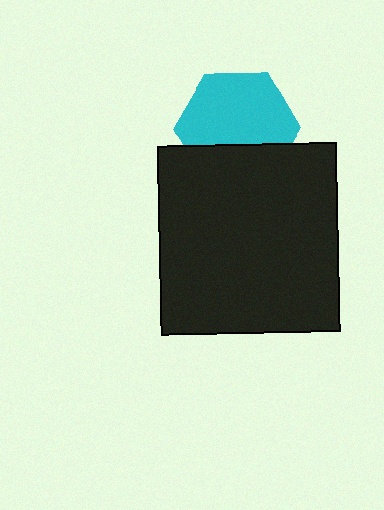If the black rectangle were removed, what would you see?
You would see the complete cyan hexagon.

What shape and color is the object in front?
The object in front is a black rectangle.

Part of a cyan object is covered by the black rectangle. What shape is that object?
It is a hexagon.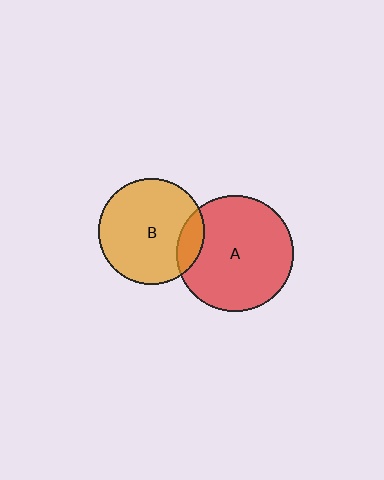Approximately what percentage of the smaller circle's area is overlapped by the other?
Approximately 15%.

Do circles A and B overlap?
Yes.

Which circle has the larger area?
Circle A (red).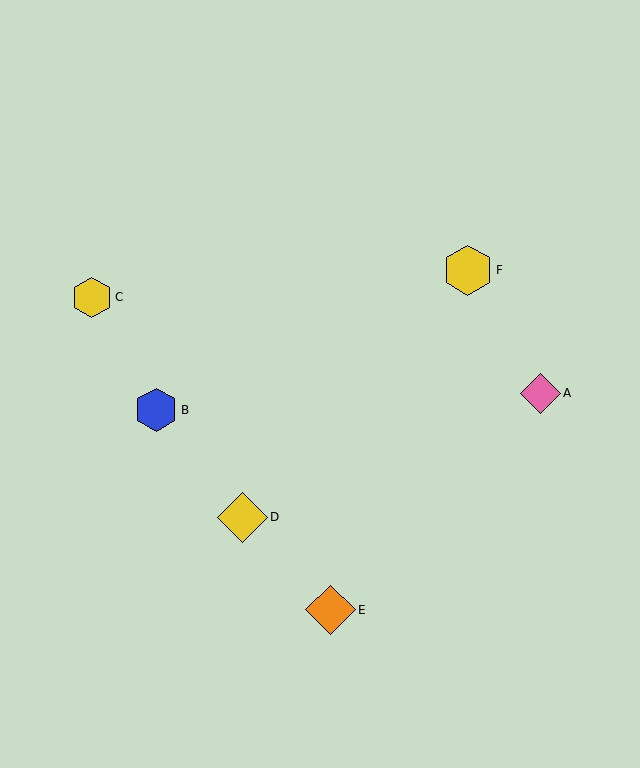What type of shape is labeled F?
Shape F is a yellow hexagon.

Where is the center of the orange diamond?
The center of the orange diamond is at (330, 610).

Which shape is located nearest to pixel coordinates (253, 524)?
The yellow diamond (labeled D) at (242, 517) is nearest to that location.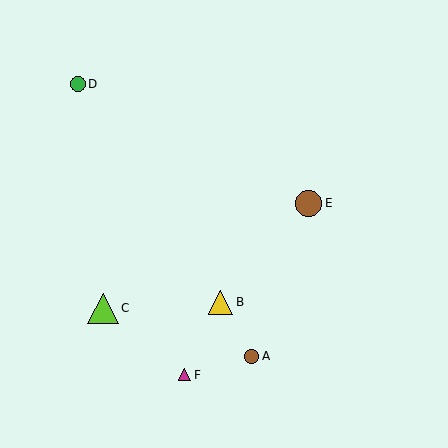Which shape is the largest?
The lime triangle (labeled C) is the largest.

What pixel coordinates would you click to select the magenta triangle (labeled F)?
Click at (184, 375) to select the magenta triangle F.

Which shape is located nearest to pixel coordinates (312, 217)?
The brown circle (labeled E) at (309, 203) is nearest to that location.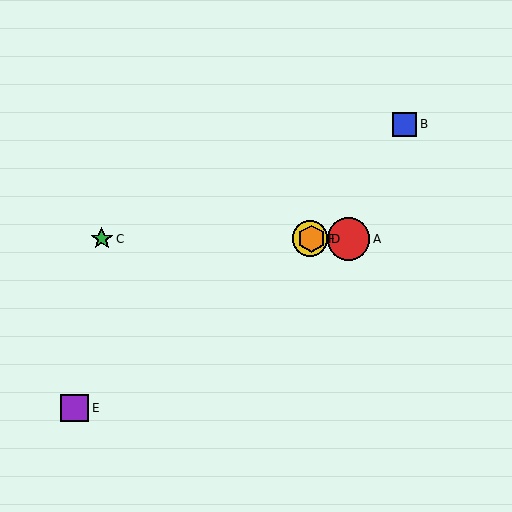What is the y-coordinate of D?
Object D is at y≈239.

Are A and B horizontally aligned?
No, A is at y≈239 and B is at y≈124.